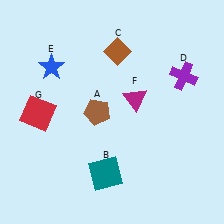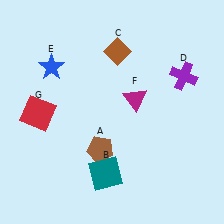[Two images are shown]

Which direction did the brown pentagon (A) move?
The brown pentagon (A) moved down.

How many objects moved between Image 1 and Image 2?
1 object moved between the two images.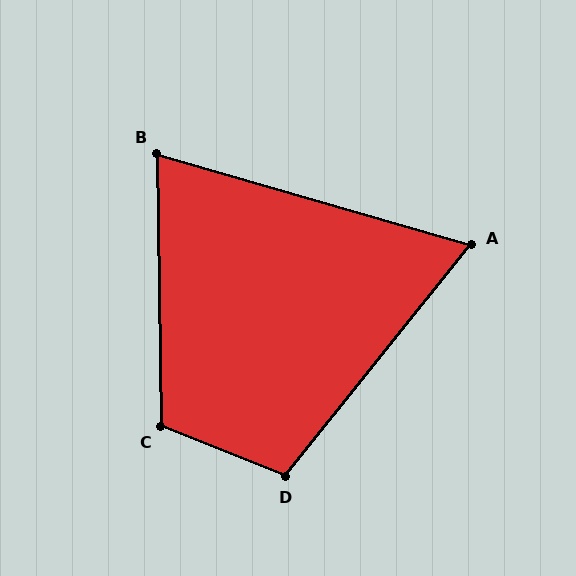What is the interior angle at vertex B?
Approximately 73 degrees (acute).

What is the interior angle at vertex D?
Approximately 107 degrees (obtuse).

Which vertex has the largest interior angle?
C, at approximately 113 degrees.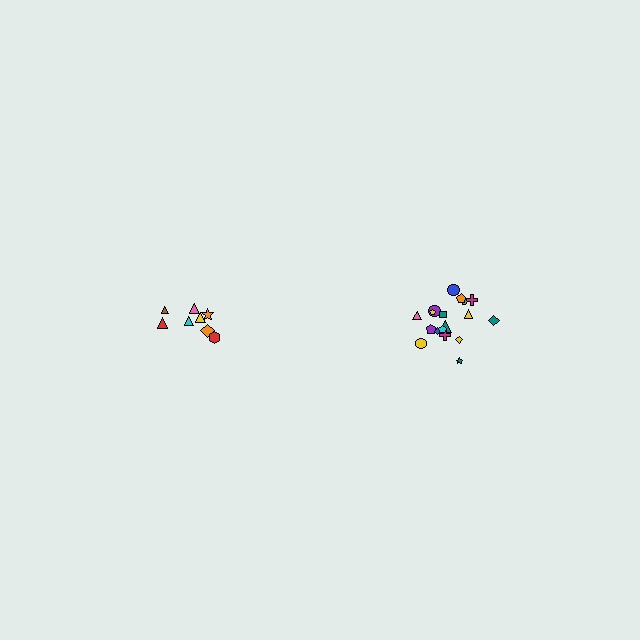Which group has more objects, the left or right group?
The right group.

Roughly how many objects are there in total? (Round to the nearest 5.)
Roughly 25 objects in total.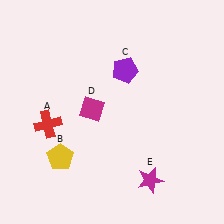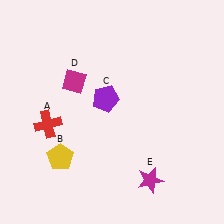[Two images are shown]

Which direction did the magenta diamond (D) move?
The magenta diamond (D) moved up.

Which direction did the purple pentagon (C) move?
The purple pentagon (C) moved down.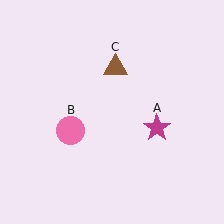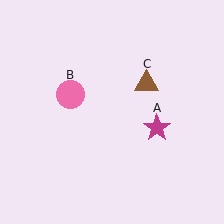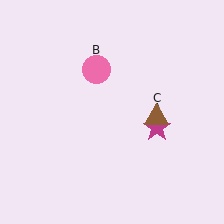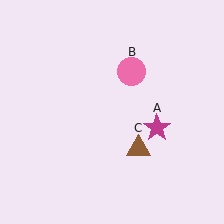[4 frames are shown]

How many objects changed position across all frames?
2 objects changed position: pink circle (object B), brown triangle (object C).